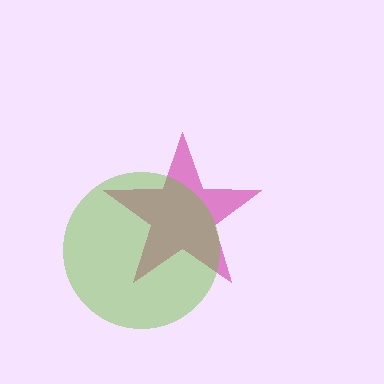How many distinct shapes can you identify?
There are 2 distinct shapes: a magenta star, a lime circle.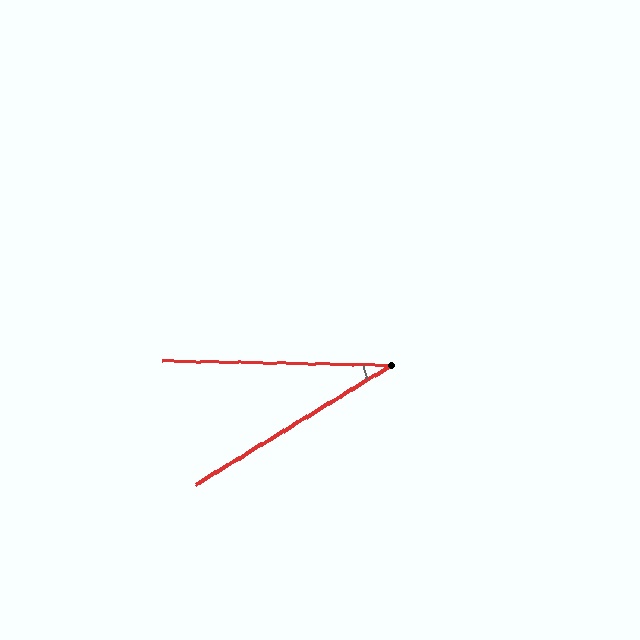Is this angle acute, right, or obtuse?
It is acute.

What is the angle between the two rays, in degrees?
Approximately 33 degrees.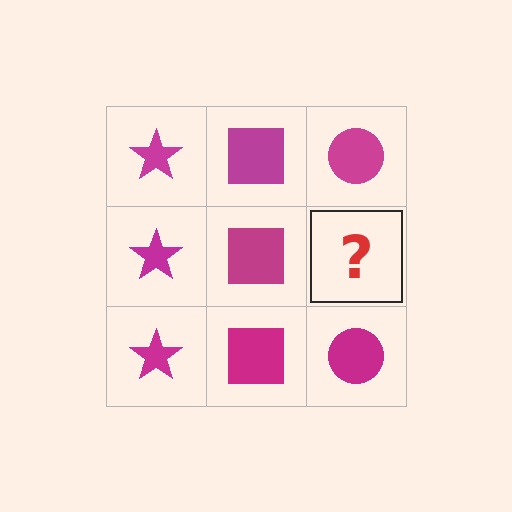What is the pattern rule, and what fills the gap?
The rule is that each column has a consistent shape. The gap should be filled with a magenta circle.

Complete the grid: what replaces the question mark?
The question mark should be replaced with a magenta circle.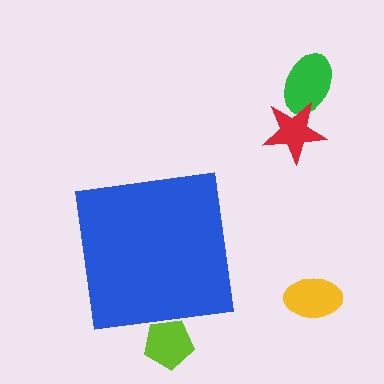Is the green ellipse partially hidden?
No, the green ellipse is fully visible.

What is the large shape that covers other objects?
A blue square.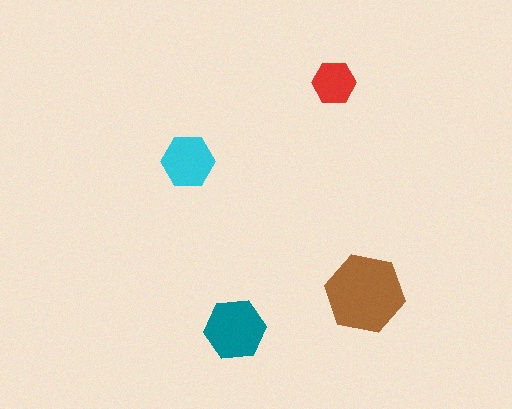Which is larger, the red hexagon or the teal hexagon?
The teal one.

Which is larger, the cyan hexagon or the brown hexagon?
The brown one.